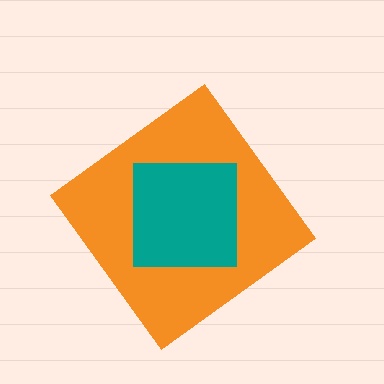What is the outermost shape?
The orange diamond.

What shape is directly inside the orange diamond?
The teal square.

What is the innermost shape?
The teal square.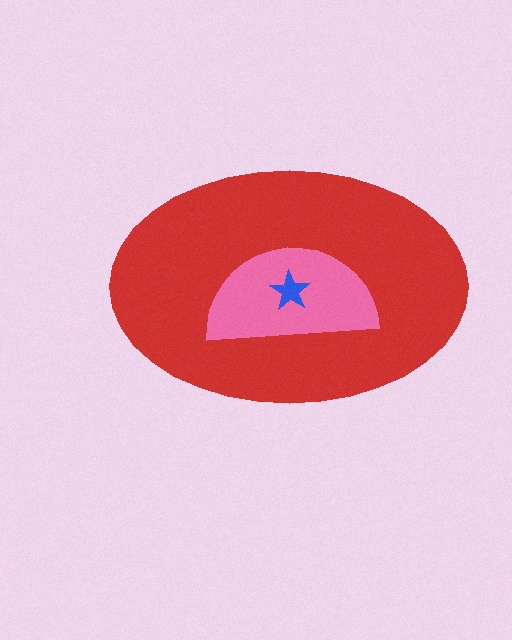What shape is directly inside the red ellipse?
The pink semicircle.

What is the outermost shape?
The red ellipse.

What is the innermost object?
The blue star.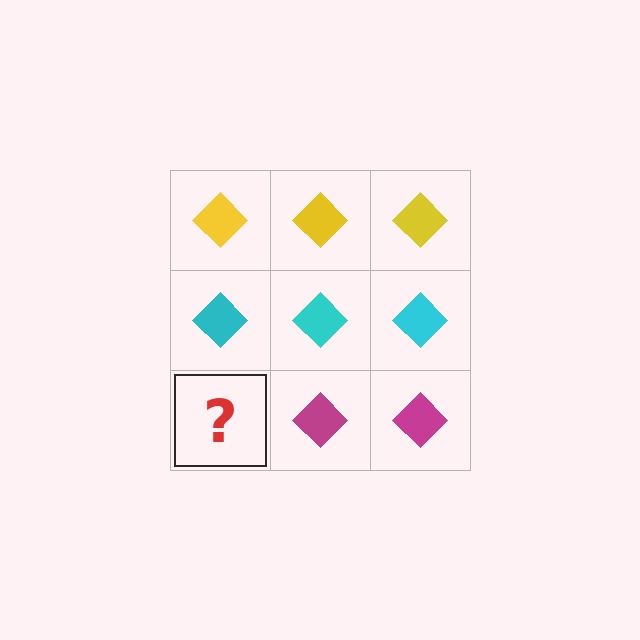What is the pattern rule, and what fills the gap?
The rule is that each row has a consistent color. The gap should be filled with a magenta diamond.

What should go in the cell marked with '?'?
The missing cell should contain a magenta diamond.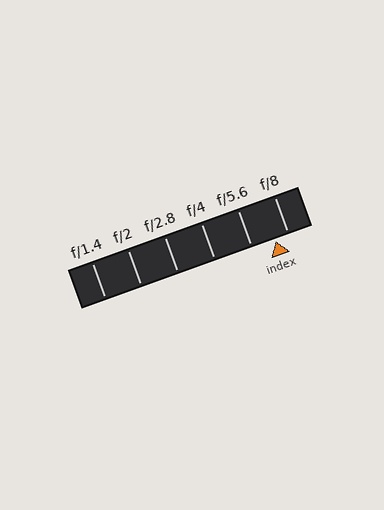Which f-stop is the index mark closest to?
The index mark is closest to f/8.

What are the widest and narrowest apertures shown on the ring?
The widest aperture shown is f/1.4 and the narrowest is f/8.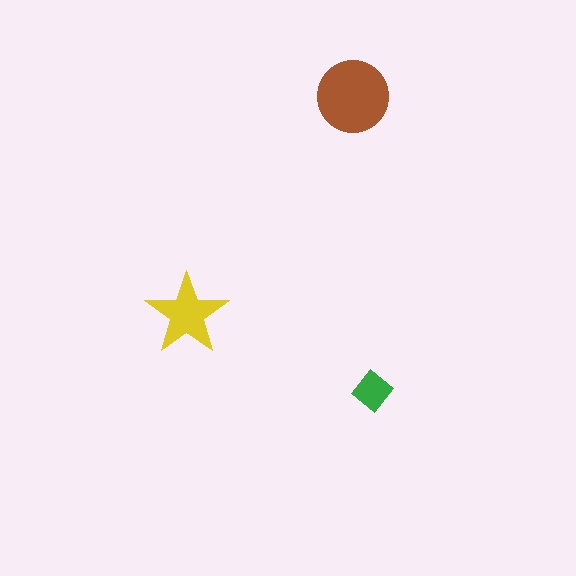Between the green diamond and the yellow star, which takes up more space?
The yellow star.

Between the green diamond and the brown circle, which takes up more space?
The brown circle.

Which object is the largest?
The brown circle.